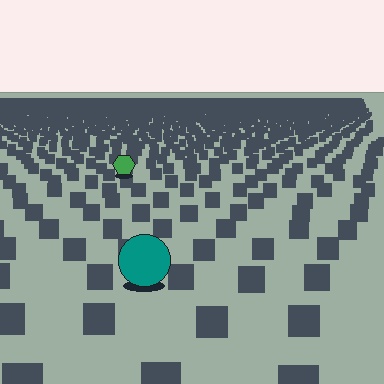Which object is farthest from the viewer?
The green hexagon is farthest from the viewer. It appears smaller and the ground texture around it is denser.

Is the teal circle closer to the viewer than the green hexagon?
Yes. The teal circle is closer — you can tell from the texture gradient: the ground texture is coarser near it.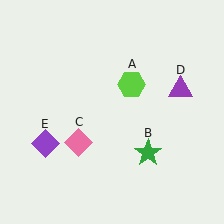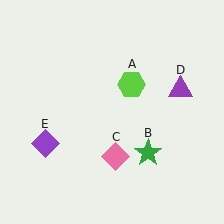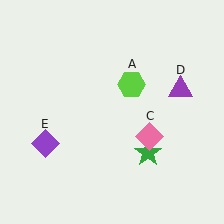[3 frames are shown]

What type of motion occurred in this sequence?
The pink diamond (object C) rotated counterclockwise around the center of the scene.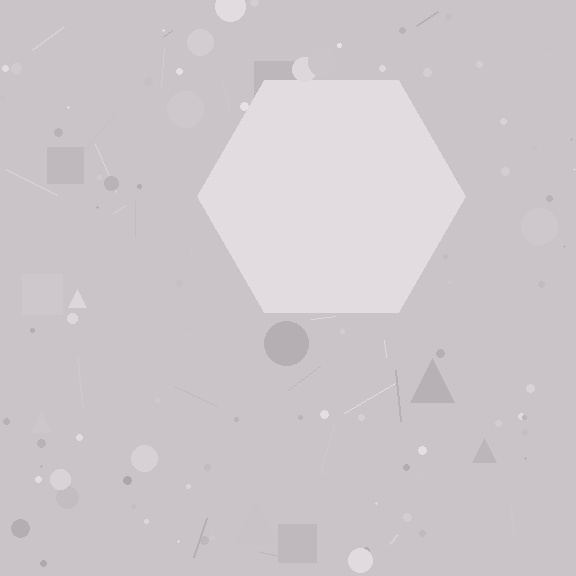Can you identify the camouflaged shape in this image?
The camouflaged shape is a hexagon.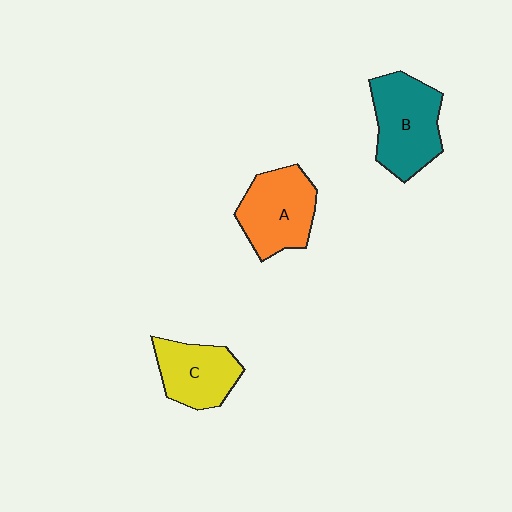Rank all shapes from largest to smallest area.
From largest to smallest: B (teal), A (orange), C (yellow).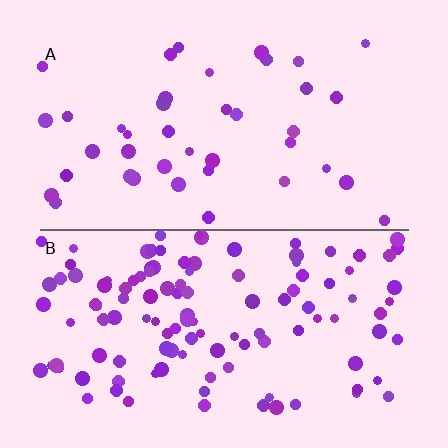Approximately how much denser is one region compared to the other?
Approximately 2.9× — region B over region A.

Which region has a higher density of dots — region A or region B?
B (the bottom).